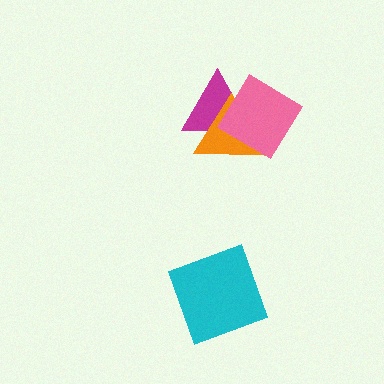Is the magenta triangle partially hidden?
Yes, it is partially covered by another shape.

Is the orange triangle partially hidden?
Yes, it is partially covered by another shape.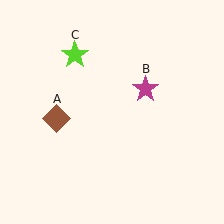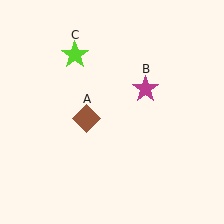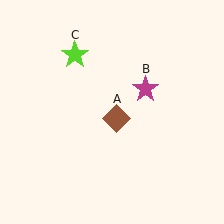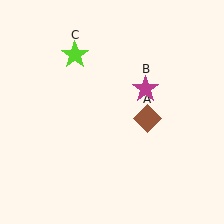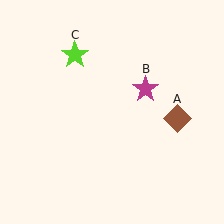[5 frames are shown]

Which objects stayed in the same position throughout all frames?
Magenta star (object B) and lime star (object C) remained stationary.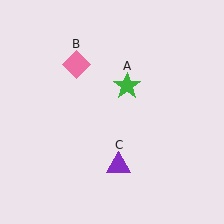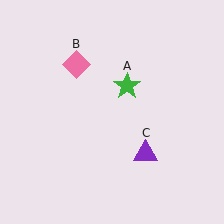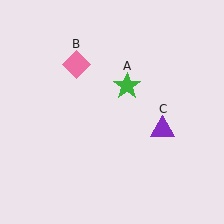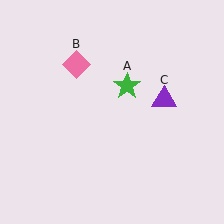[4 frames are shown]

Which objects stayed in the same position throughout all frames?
Green star (object A) and pink diamond (object B) remained stationary.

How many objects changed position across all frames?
1 object changed position: purple triangle (object C).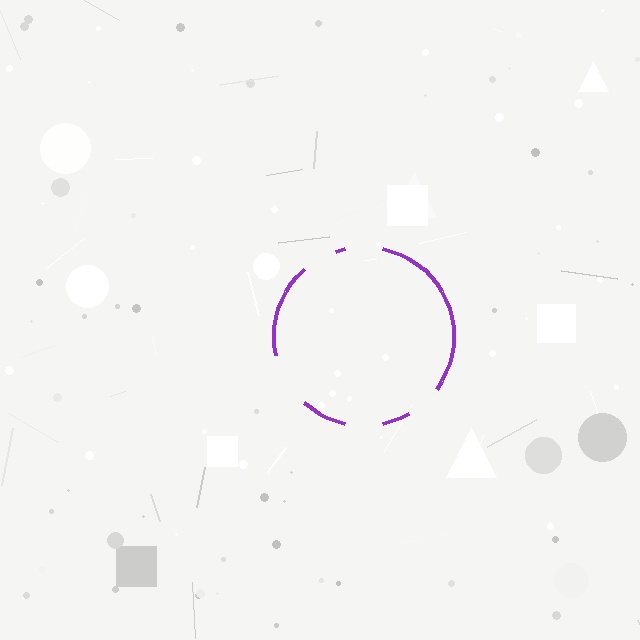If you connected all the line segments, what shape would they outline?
They would outline a circle.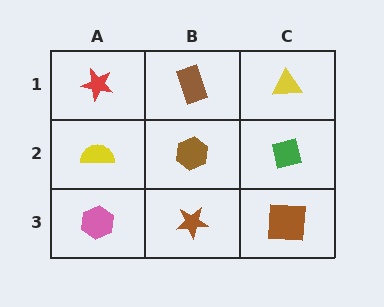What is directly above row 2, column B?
A brown rectangle.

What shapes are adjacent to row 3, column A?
A yellow semicircle (row 2, column A), a brown star (row 3, column B).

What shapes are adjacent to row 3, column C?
A green square (row 2, column C), a brown star (row 3, column B).